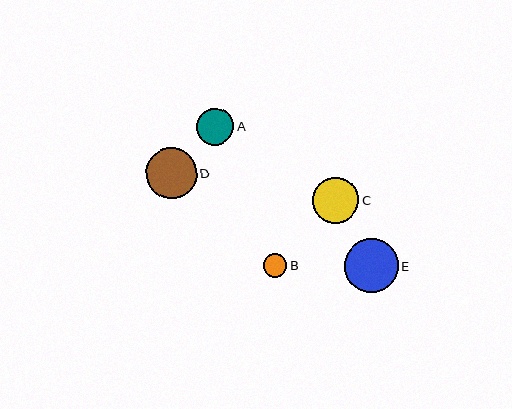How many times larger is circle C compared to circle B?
Circle C is approximately 2.0 times the size of circle B.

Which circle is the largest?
Circle E is the largest with a size of approximately 54 pixels.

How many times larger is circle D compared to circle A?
Circle D is approximately 1.4 times the size of circle A.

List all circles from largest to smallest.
From largest to smallest: E, D, C, A, B.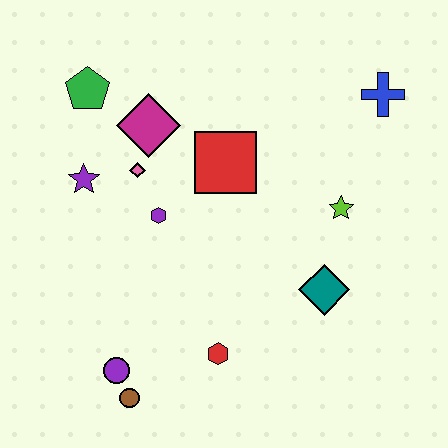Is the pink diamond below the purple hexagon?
No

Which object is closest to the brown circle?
The purple circle is closest to the brown circle.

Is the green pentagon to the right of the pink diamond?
No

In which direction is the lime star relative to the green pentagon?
The lime star is to the right of the green pentagon.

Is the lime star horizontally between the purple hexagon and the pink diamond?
No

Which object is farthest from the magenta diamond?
The brown circle is farthest from the magenta diamond.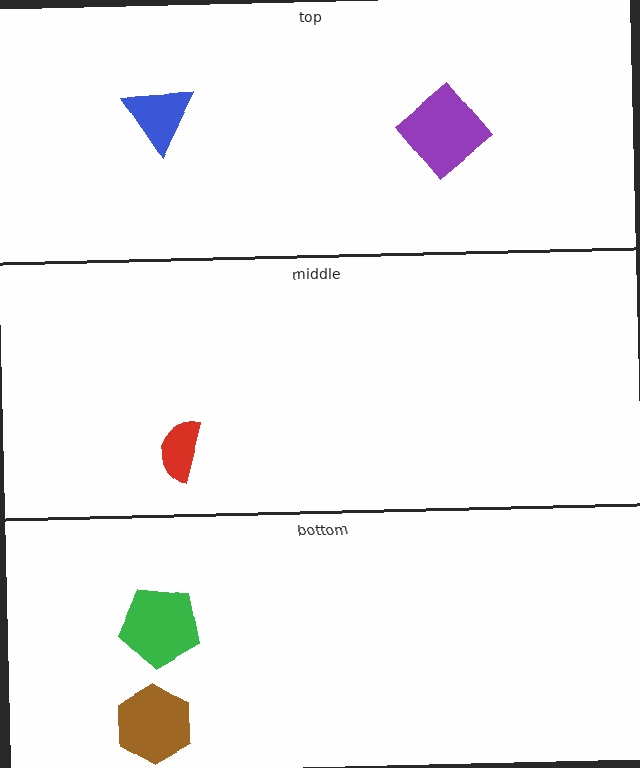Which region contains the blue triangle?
The top region.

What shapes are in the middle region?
The red semicircle.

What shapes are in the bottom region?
The green pentagon, the brown hexagon.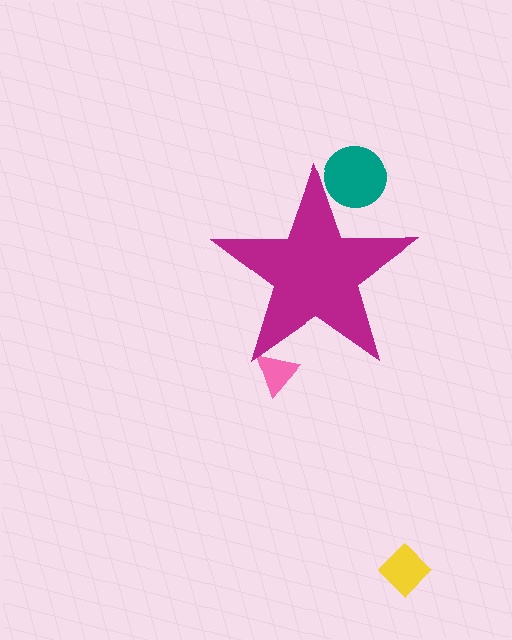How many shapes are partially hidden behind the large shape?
2 shapes are partially hidden.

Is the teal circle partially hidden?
Yes, the teal circle is partially hidden behind the magenta star.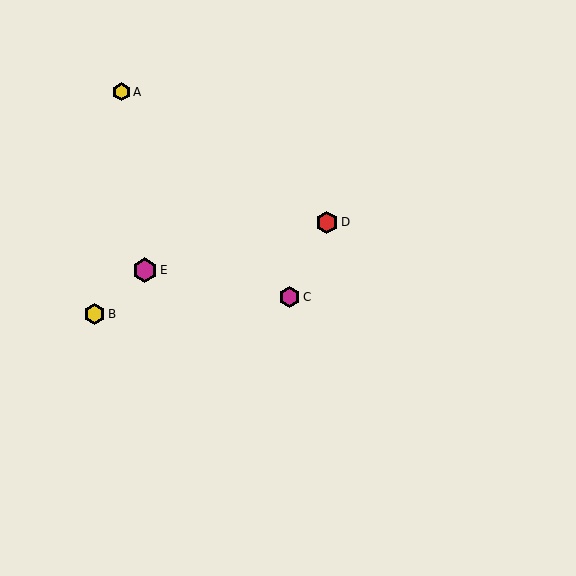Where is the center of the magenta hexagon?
The center of the magenta hexagon is at (145, 270).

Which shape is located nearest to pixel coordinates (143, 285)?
The magenta hexagon (labeled E) at (145, 270) is nearest to that location.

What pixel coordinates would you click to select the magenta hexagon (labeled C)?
Click at (290, 297) to select the magenta hexagon C.